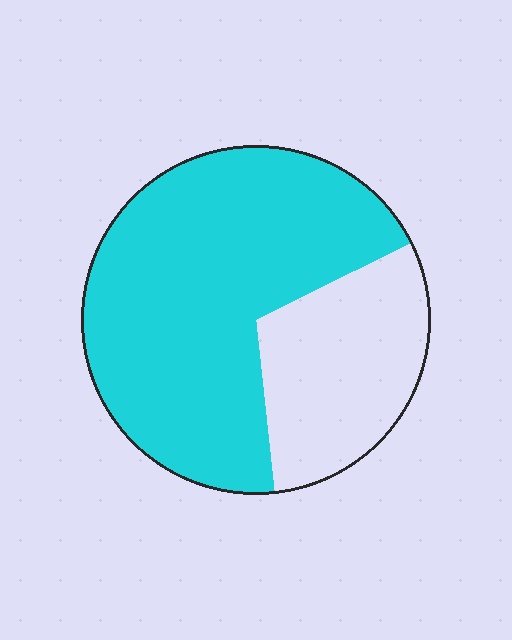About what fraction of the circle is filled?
About two thirds (2/3).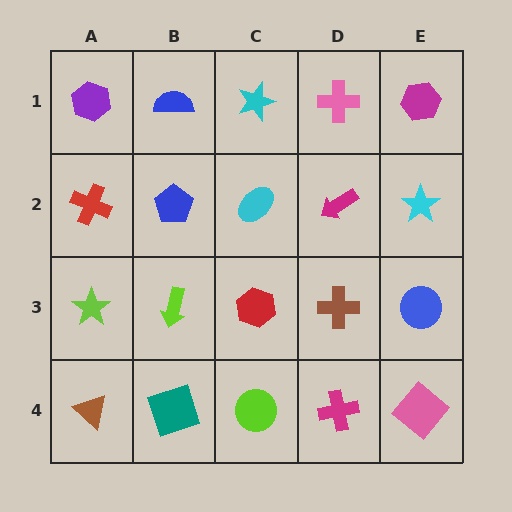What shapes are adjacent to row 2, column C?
A cyan star (row 1, column C), a red hexagon (row 3, column C), a blue pentagon (row 2, column B), a magenta arrow (row 2, column D).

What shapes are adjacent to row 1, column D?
A magenta arrow (row 2, column D), a cyan star (row 1, column C), a magenta hexagon (row 1, column E).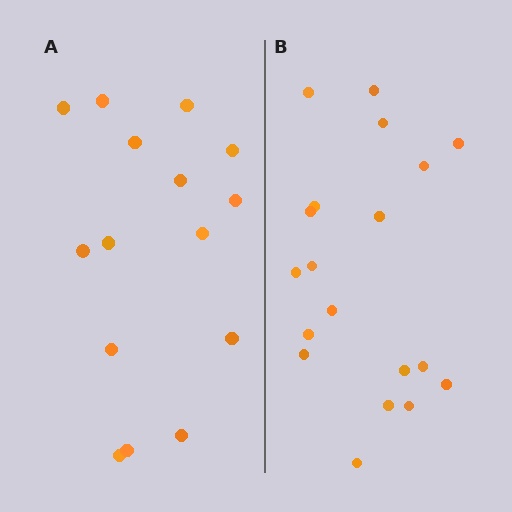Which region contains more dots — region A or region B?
Region B (the right region) has more dots.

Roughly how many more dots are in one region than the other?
Region B has about 4 more dots than region A.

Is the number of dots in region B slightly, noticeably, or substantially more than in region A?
Region B has noticeably more, but not dramatically so. The ratio is roughly 1.3 to 1.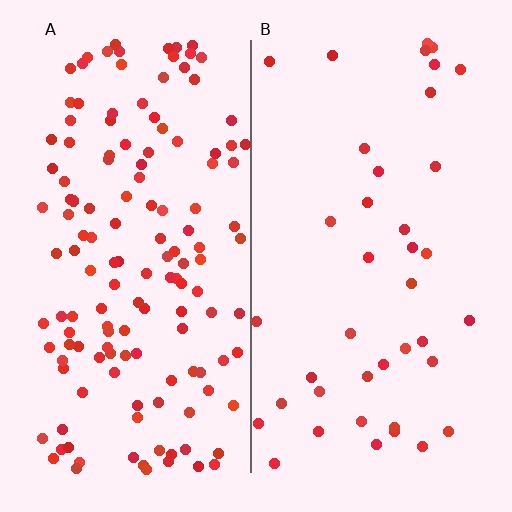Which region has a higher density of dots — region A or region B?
A (the left).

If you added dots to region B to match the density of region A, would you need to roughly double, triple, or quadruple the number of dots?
Approximately quadruple.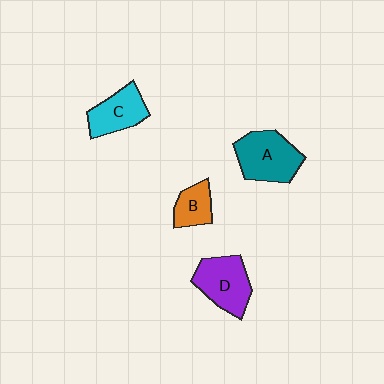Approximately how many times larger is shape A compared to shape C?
Approximately 1.3 times.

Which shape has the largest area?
Shape A (teal).